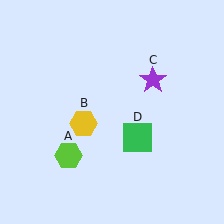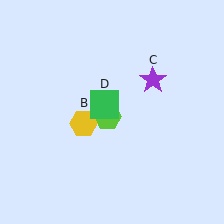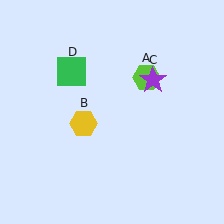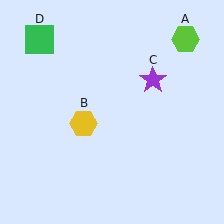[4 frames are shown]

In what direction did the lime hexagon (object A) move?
The lime hexagon (object A) moved up and to the right.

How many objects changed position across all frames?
2 objects changed position: lime hexagon (object A), green square (object D).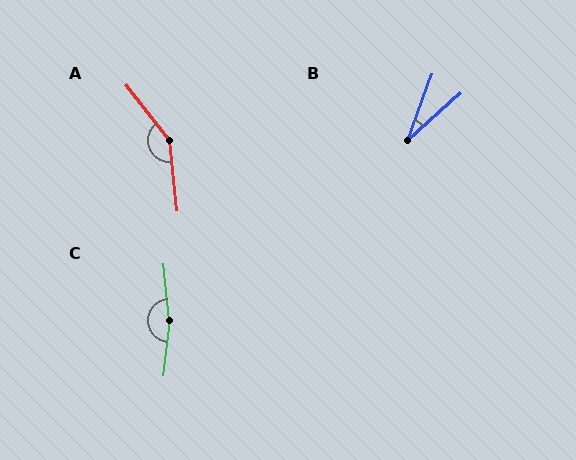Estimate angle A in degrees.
Approximately 148 degrees.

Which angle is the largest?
C, at approximately 168 degrees.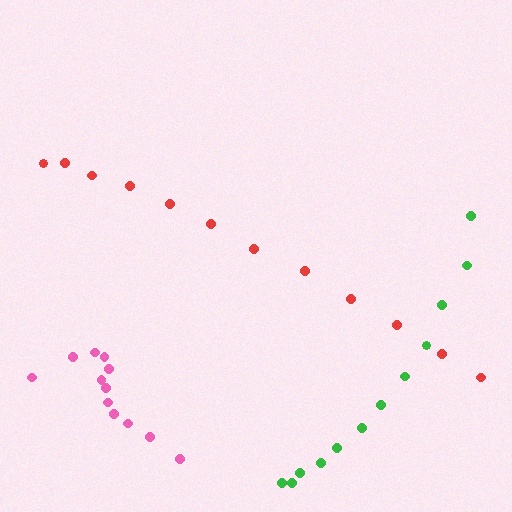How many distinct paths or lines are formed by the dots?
There are 3 distinct paths.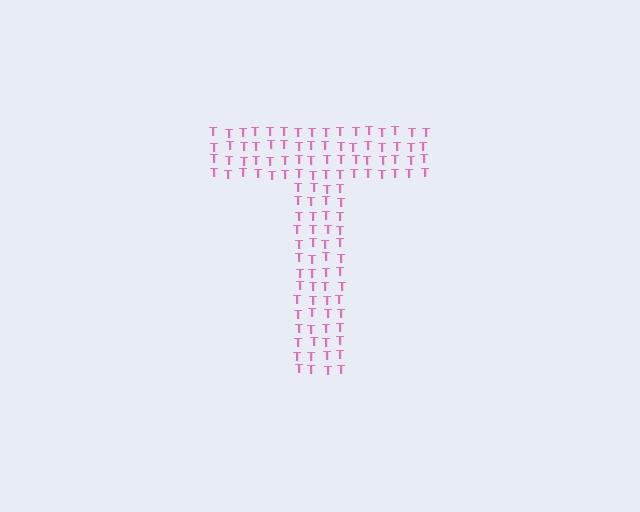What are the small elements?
The small elements are letter T's.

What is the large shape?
The large shape is the letter T.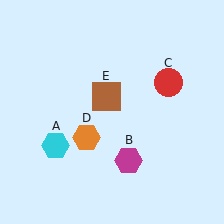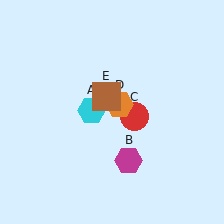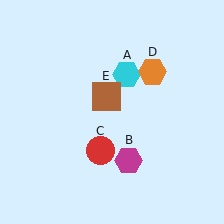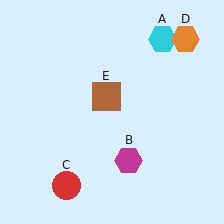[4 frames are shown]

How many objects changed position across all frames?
3 objects changed position: cyan hexagon (object A), red circle (object C), orange hexagon (object D).